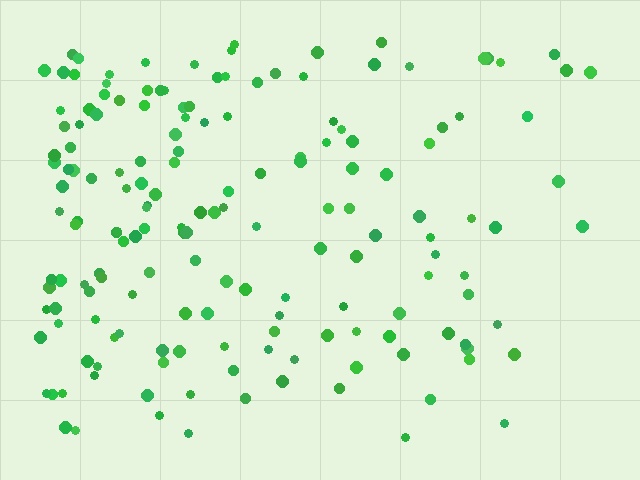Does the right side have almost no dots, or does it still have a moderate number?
Still a moderate number, just noticeably fewer than the left.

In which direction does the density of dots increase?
From right to left, with the left side densest.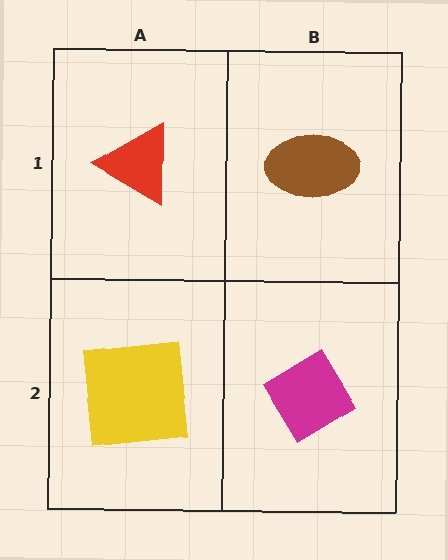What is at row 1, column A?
A red triangle.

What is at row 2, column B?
A magenta diamond.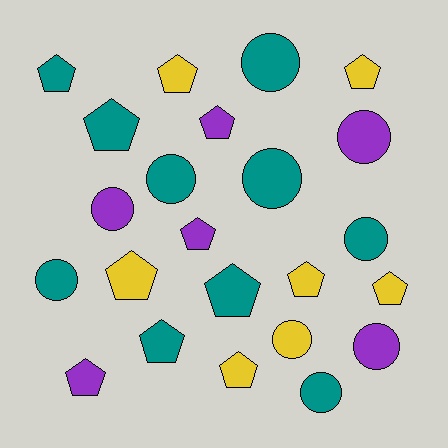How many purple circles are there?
There are 3 purple circles.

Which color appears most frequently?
Teal, with 10 objects.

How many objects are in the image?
There are 23 objects.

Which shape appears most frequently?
Pentagon, with 13 objects.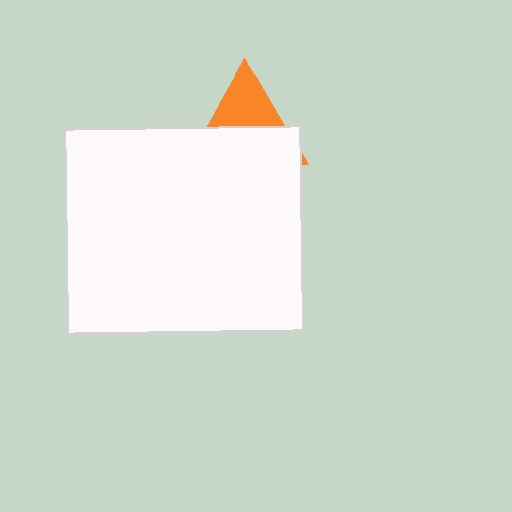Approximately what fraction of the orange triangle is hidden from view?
Roughly 60% of the orange triangle is hidden behind the white rectangle.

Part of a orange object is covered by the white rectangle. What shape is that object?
It is a triangle.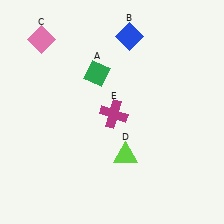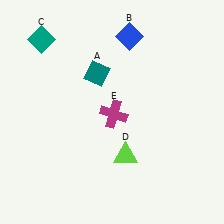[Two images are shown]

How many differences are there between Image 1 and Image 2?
There are 2 differences between the two images.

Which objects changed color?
A changed from green to teal. C changed from pink to teal.